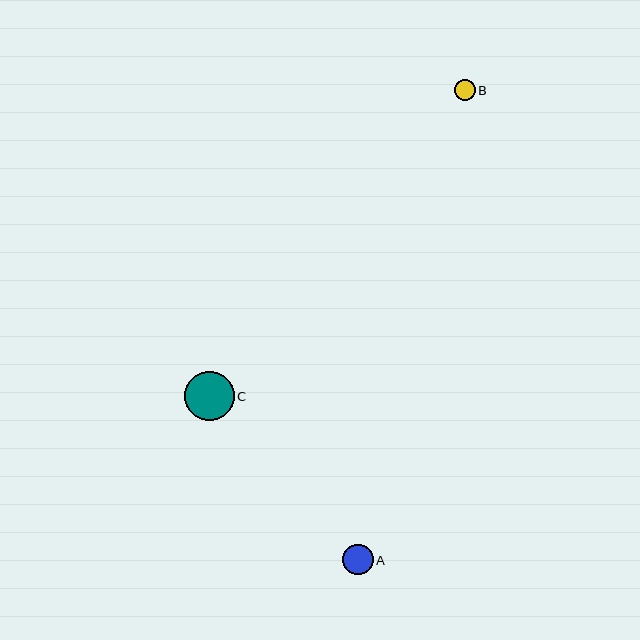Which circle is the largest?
Circle C is the largest with a size of approximately 49 pixels.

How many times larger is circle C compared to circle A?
Circle C is approximately 1.6 times the size of circle A.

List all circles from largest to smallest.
From largest to smallest: C, A, B.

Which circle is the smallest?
Circle B is the smallest with a size of approximately 21 pixels.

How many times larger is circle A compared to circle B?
Circle A is approximately 1.5 times the size of circle B.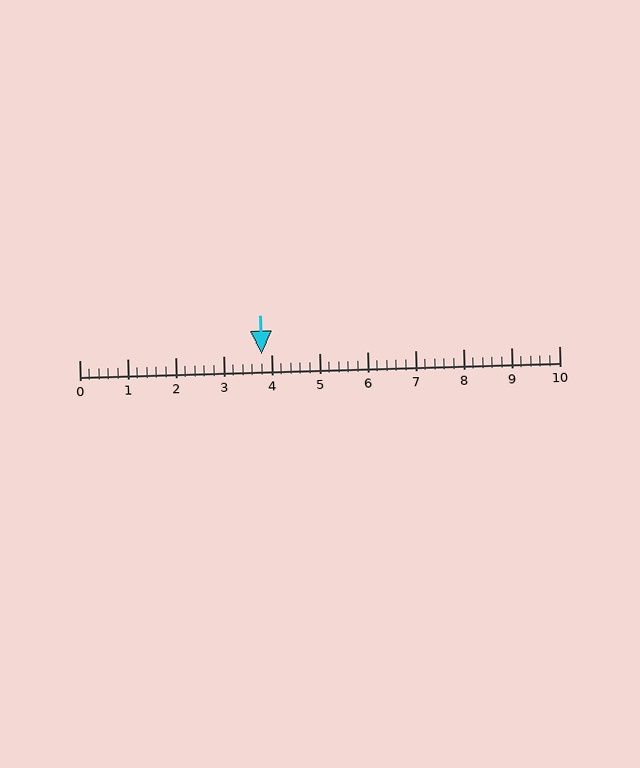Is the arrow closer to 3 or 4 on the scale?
The arrow is closer to 4.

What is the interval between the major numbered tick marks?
The major tick marks are spaced 1 units apart.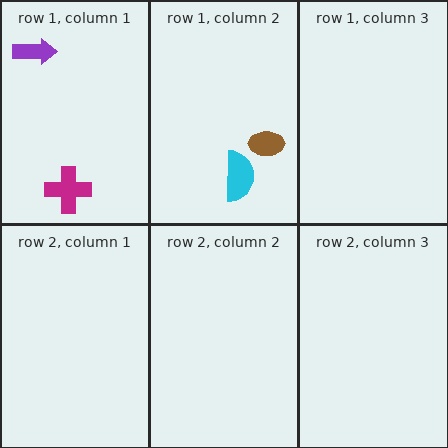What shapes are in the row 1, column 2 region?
The brown ellipse, the cyan semicircle.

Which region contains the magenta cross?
The row 1, column 1 region.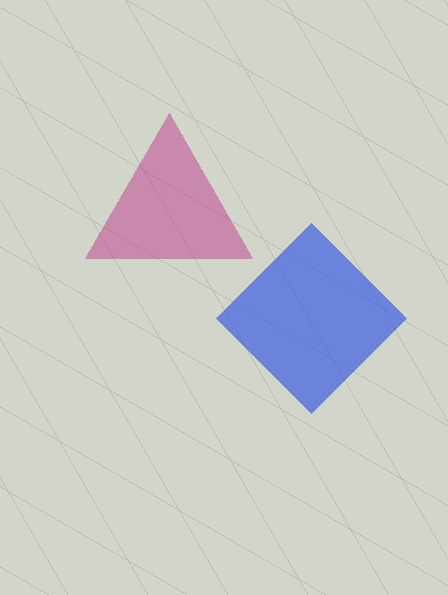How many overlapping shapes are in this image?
There are 2 overlapping shapes in the image.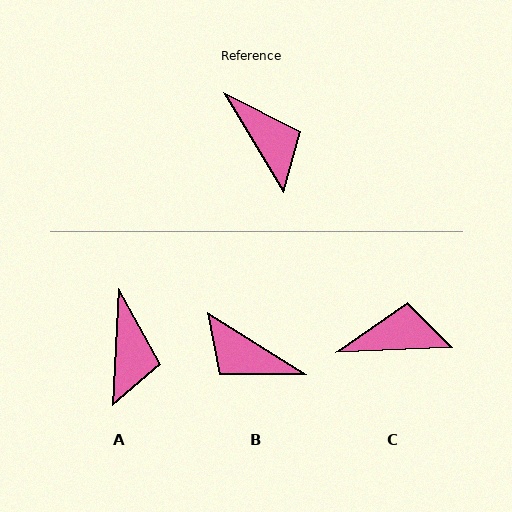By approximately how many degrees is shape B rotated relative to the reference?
Approximately 153 degrees clockwise.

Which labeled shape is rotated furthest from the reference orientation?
B, about 153 degrees away.